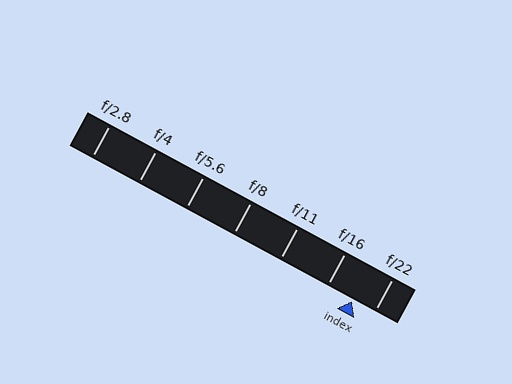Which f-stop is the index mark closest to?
The index mark is closest to f/22.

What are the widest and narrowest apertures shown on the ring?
The widest aperture shown is f/2.8 and the narrowest is f/22.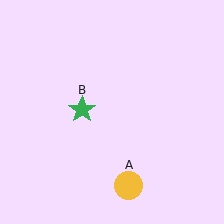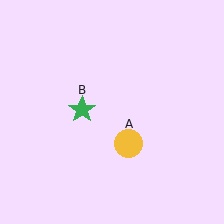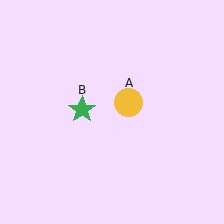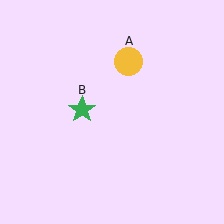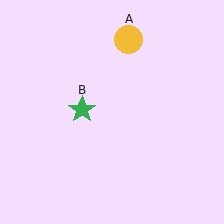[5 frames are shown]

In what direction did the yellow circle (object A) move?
The yellow circle (object A) moved up.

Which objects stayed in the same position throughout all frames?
Green star (object B) remained stationary.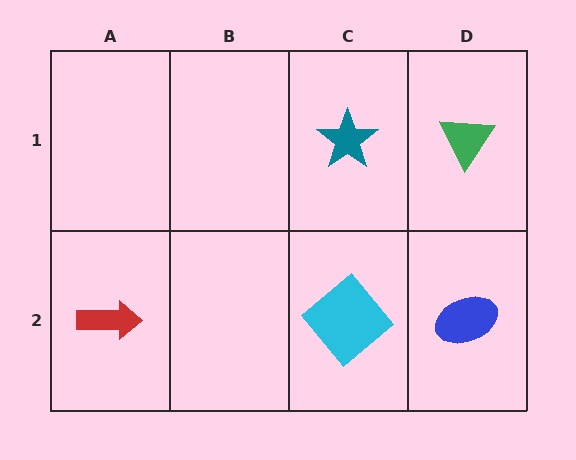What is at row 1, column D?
A green triangle.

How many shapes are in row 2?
3 shapes.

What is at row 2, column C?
A cyan diamond.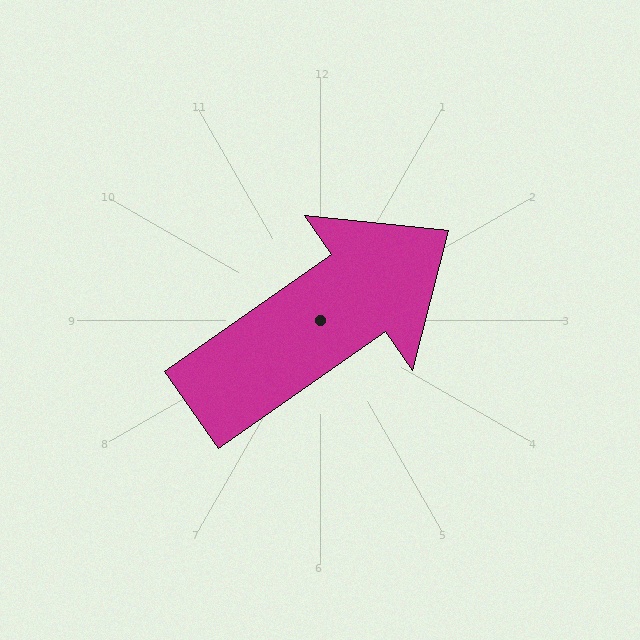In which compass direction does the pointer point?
Northeast.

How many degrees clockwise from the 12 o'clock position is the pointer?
Approximately 55 degrees.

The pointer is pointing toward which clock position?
Roughly 2 o'clock.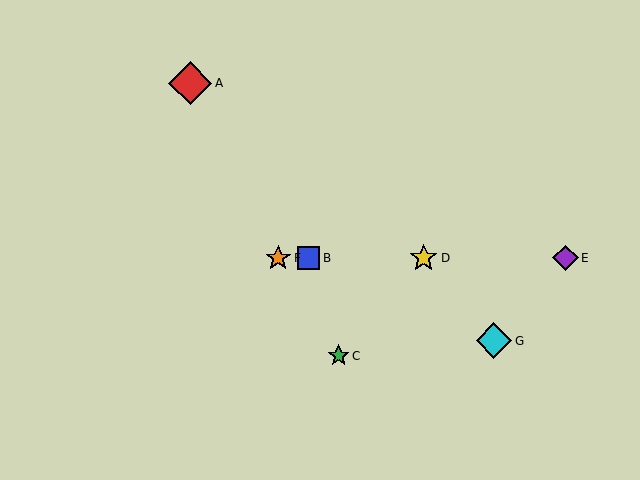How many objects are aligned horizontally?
4 objects (B, D, E, F) are aligned horizontally.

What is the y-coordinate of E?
Object E is at y≈258.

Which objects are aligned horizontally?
Objects B, D, E, F are aligned horizontally.